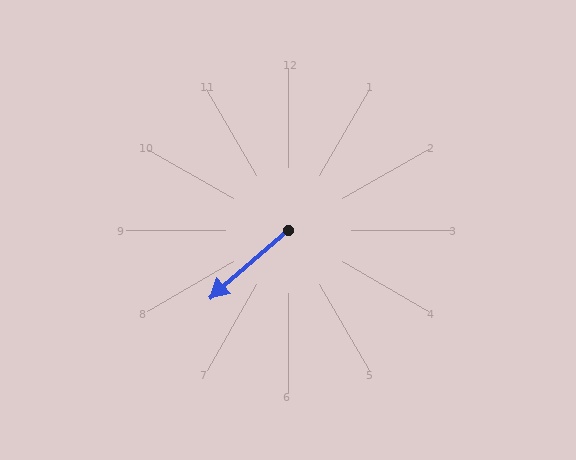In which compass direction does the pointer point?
Southwest.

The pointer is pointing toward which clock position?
Roughly 8 o'clock.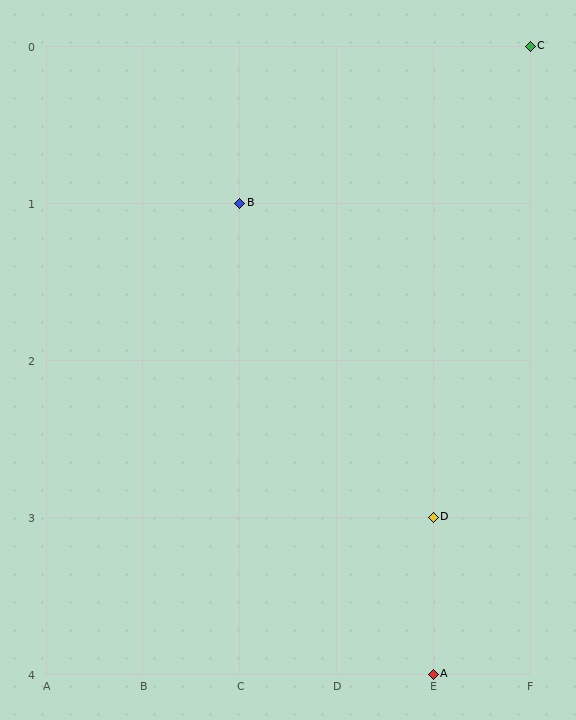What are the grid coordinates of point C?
Point C is at grid coordinates (F, 0).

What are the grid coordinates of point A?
Point A is at grid coordinates (E, 4).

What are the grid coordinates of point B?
Point B is at grid coordinates (C, 1).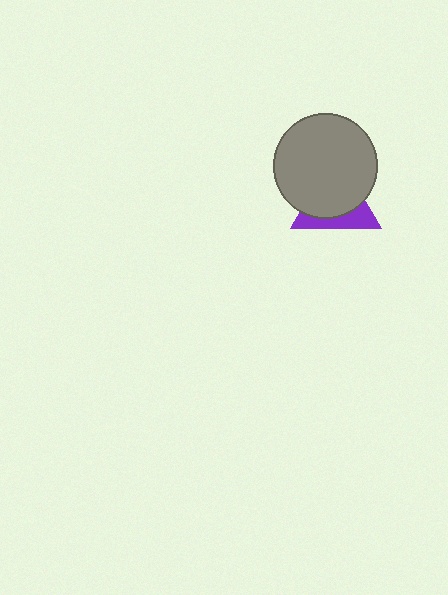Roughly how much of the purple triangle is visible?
A small part of it is visible (roughly 35%).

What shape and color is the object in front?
The object in front is a gray circle.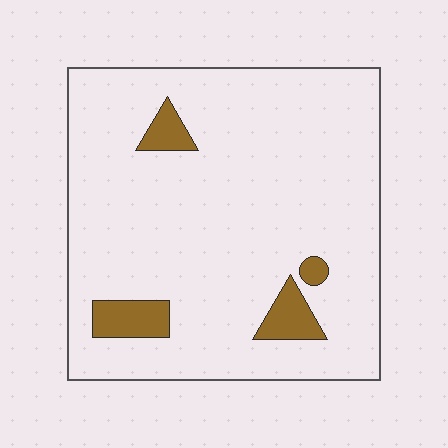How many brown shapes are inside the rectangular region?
4.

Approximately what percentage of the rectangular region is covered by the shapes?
Approximately 10%.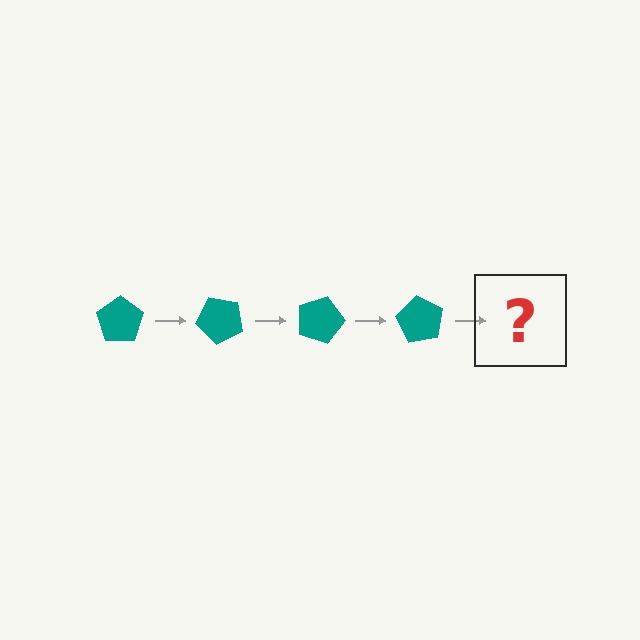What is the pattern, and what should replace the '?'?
The pattern is that the pentagon rotates 45 degrees each step. The '?' should be a teal pentagon rotated 180 degrees.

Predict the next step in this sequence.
The next step is a teal pentagon rotated 180 degrees.